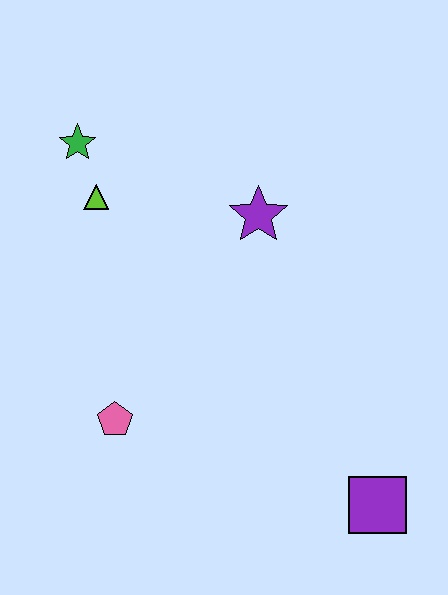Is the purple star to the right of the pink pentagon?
Yes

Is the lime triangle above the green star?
No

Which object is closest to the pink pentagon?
The lime triangle is closest to the pink pentagon.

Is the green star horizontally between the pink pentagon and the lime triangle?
No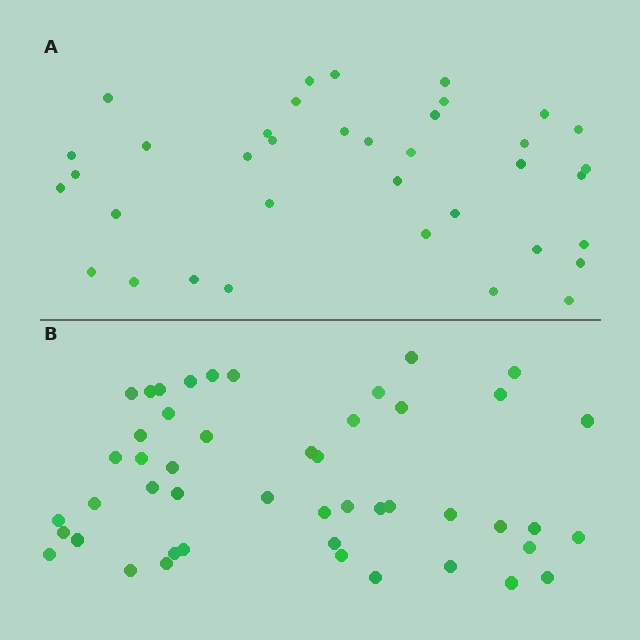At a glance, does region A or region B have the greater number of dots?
Region B (the bottom region) has more dots.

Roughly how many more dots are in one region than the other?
Region B has roughly 12 or so more dots than region A.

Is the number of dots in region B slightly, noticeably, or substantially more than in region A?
Region B has noticeably more, but not dramatically so. The ratio is roughly 1.3 to 1.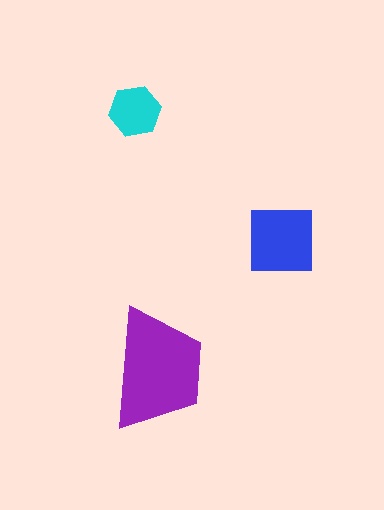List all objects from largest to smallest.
The purple trapezoid, the blue square, the cyan hexagon.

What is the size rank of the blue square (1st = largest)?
2nd.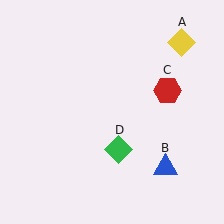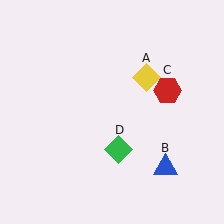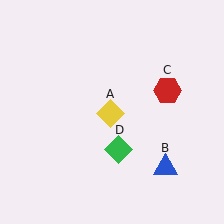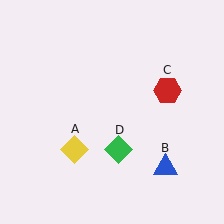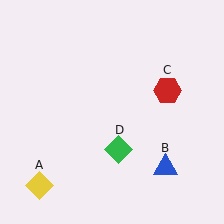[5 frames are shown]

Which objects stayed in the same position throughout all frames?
Blue triangle (object B) and red hexagon (object C) and green diamond (object D) remained stationary.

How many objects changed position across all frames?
1 object changed position: yellow diamond (object A).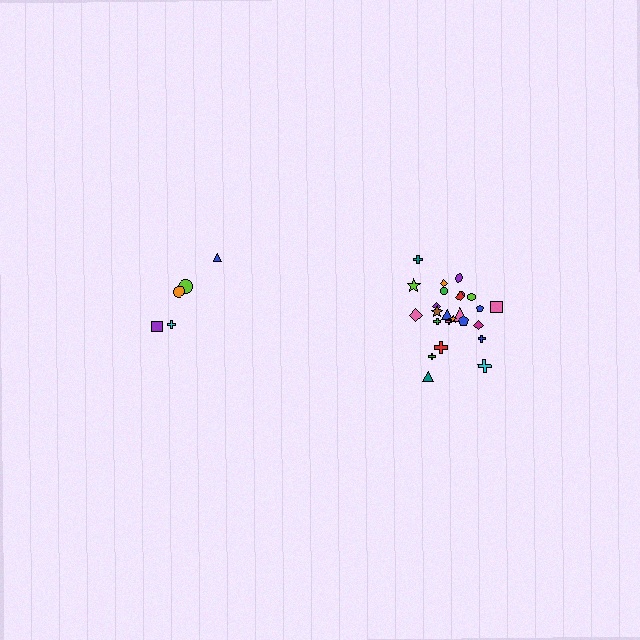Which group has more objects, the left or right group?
The right group.